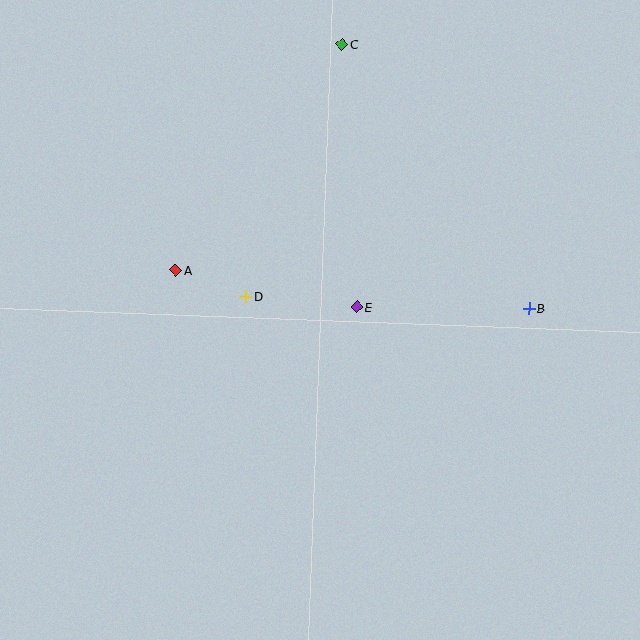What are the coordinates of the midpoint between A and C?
The midpoint between A and C is at (259, 157).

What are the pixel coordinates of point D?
Point D is at (246, 297).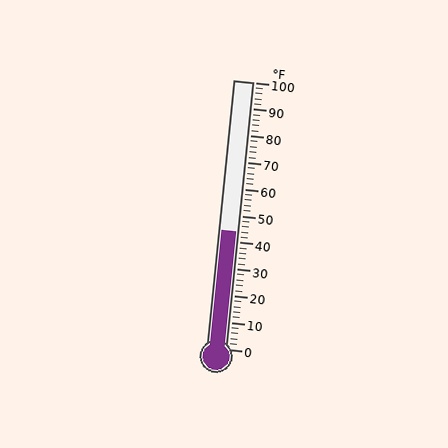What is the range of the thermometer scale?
The thermometer scale ranges from 0°F to 100°F.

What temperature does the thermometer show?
The thermometer shows approximately 44°F.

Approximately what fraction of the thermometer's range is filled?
The thermometer is filled to approximately 45% of its range.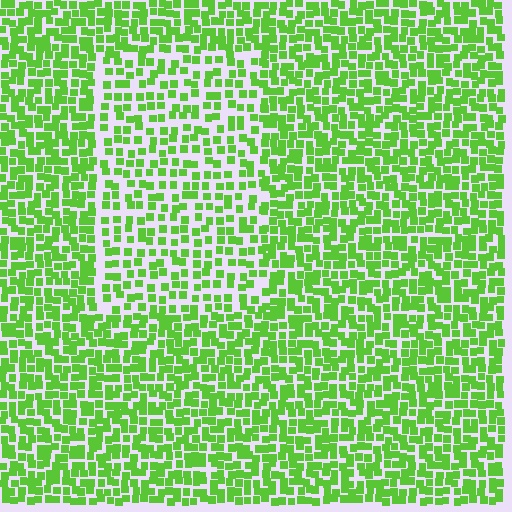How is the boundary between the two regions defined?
The boundary is defined by a change in element density (approximately 1.7x ratio). All elements are the same color, size, and shape.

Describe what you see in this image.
The image contains small lime elements arranged at two different densities. A rectangle-shaped region is visible where the elements are less densely packed than the surrounding area.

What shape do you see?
I see a rectangle.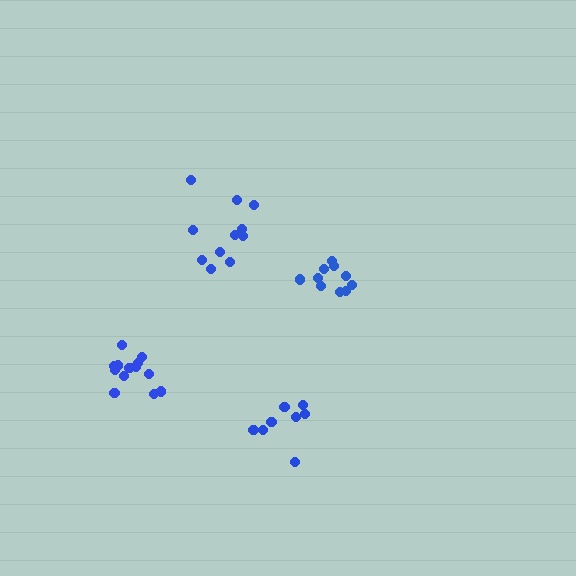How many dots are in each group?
Group 1: 10 dots, Group 2: 8 dots, Group 3: 13 dots, Group 4: 11 dots (42 total).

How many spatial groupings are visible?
There are 4 spatial groupings.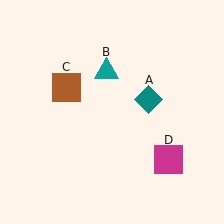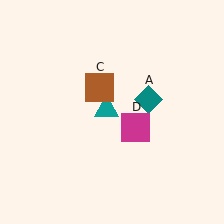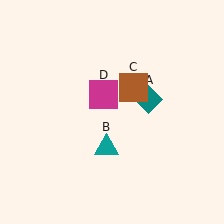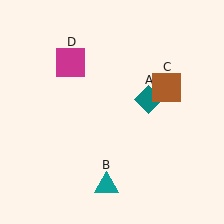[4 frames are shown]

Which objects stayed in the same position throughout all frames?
Teal diamond (object A) remained stationary.